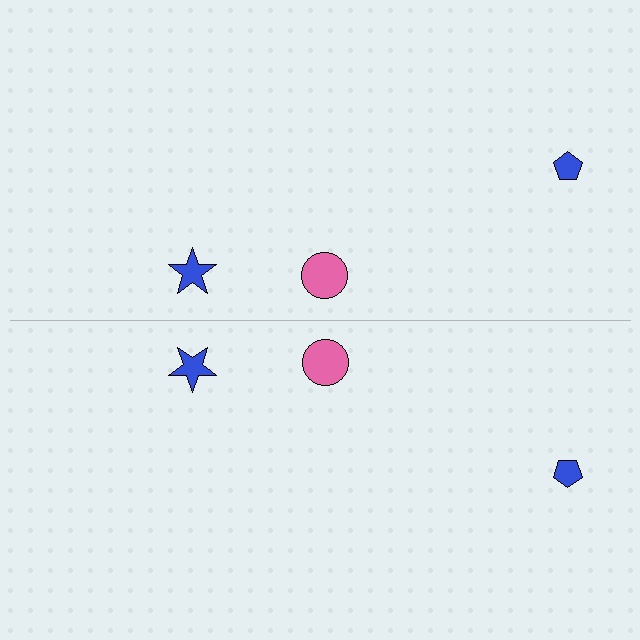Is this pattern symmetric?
Yes, this pattern has bilateral (reflection) symmetry.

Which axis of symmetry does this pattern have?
The pattern has a horizontal axis of symmetry running through the center of the image.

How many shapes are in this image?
There are 6 shapes in this image.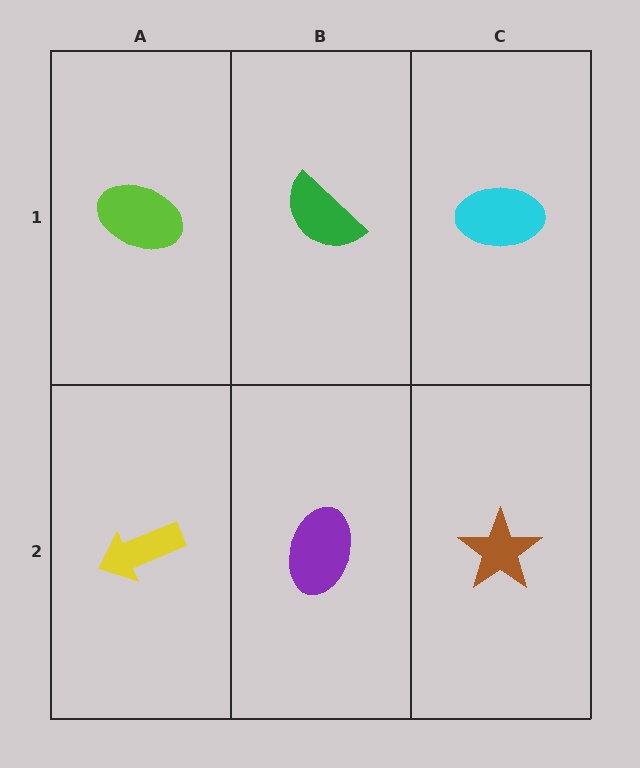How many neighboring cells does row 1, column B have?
3.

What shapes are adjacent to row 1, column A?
A yellow arrow (row 2, column A), a green semicircle (row 1, column B).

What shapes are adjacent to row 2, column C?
A cyan ellipse (row 1, column C), a purple ellipse (row 2, column B).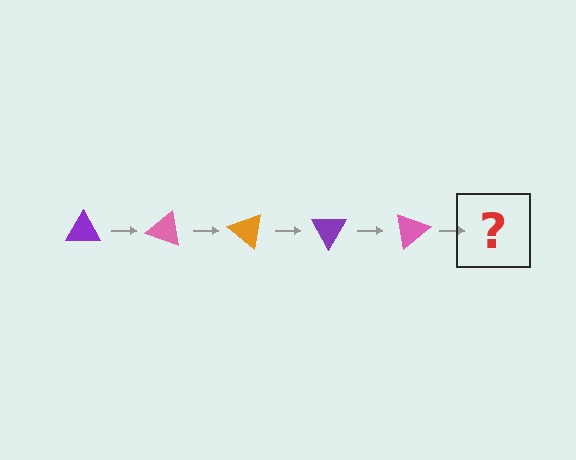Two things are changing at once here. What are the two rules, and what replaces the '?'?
The two rules are that it rotates 20 degrees each step and the color cycles through purple, pink, and orange. The '?' should be an orange triangle, rotated 100 degrees from the start.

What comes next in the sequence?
The next element should be an orange triangle, rotated 100 degrees from the start.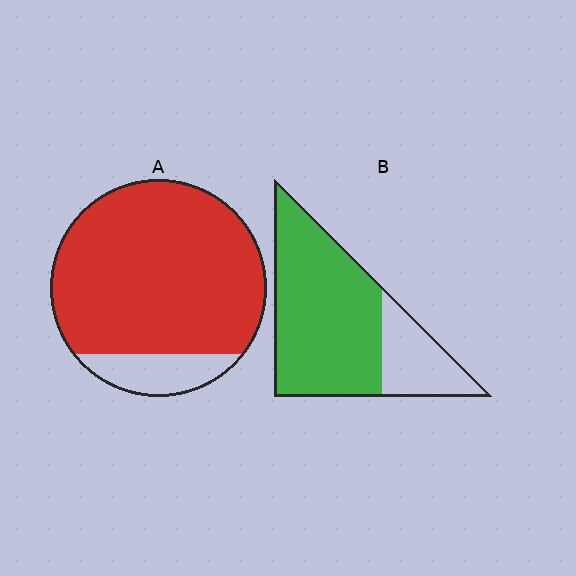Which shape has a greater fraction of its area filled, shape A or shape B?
Shape A.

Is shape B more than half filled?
Yes.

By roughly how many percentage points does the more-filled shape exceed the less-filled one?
By roughly 10 percentage points (A over B).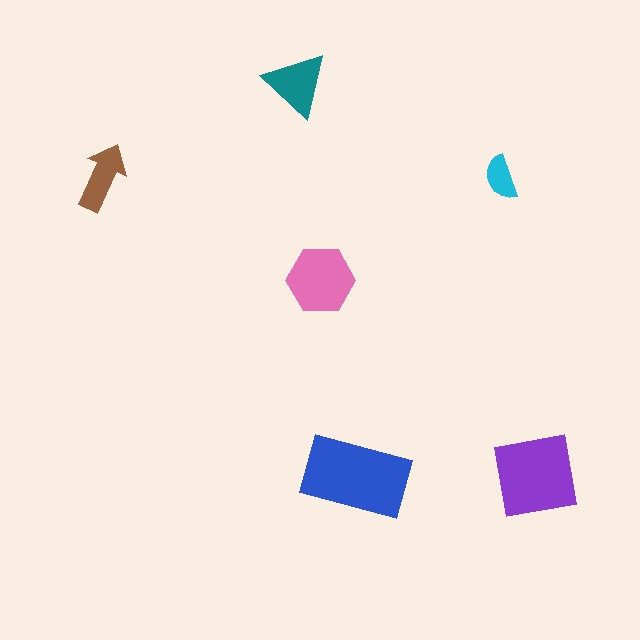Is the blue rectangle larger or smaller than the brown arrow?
Larger.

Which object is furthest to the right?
The purple square is rightmost.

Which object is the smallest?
The cyan semicircle.